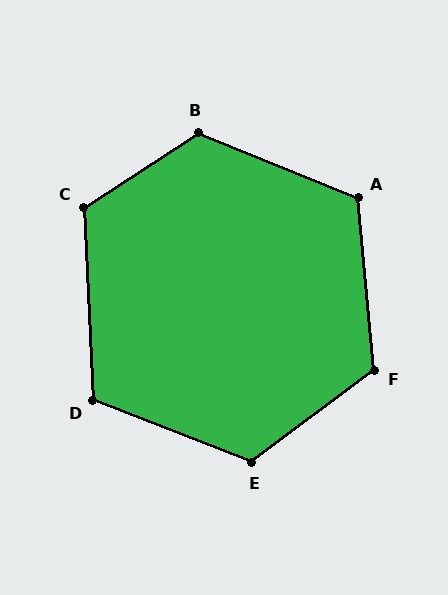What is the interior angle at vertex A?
Approximately 118 degrees (obtuse).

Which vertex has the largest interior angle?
B, at approximately 125 degrees.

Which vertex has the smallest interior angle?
D, at approximately 114 degrees.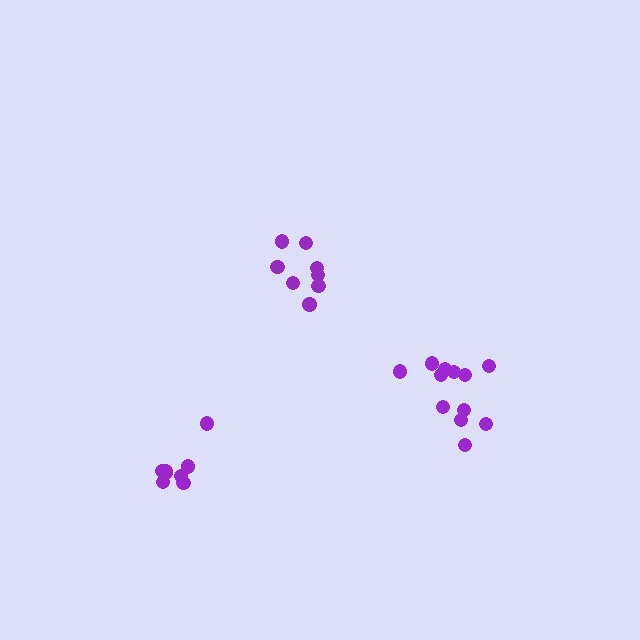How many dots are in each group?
Group 1: 8 dots, Group 2: 12 dots, Group 3: 8 dots (28 total).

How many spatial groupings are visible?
There are 3 spatial groupings.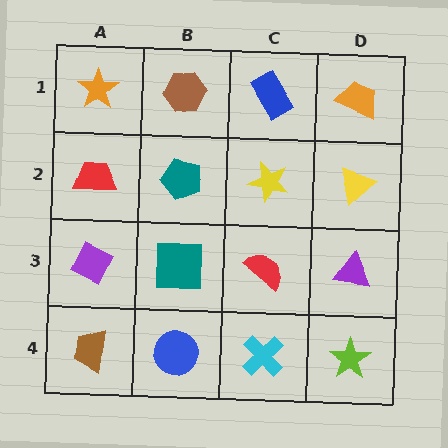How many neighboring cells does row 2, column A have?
3.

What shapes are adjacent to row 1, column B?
A teal pentagon (row 2, column B), an orange star (row 1, column A), a blue rectangle (row 1, column C).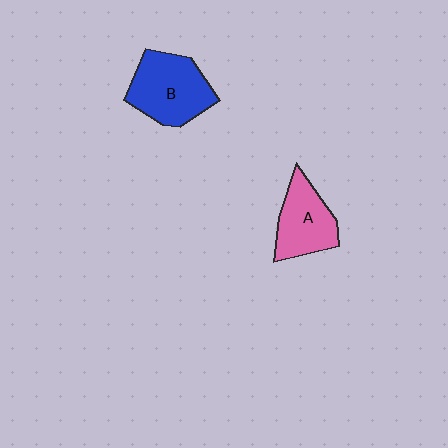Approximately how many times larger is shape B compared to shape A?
Approximately 1.3 times.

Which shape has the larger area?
Shape B (blue).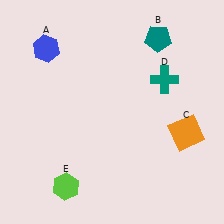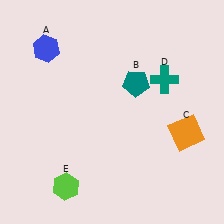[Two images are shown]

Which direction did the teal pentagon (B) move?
The teal pentagon (B) moved down.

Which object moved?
The teal pentagon (B) moved down.